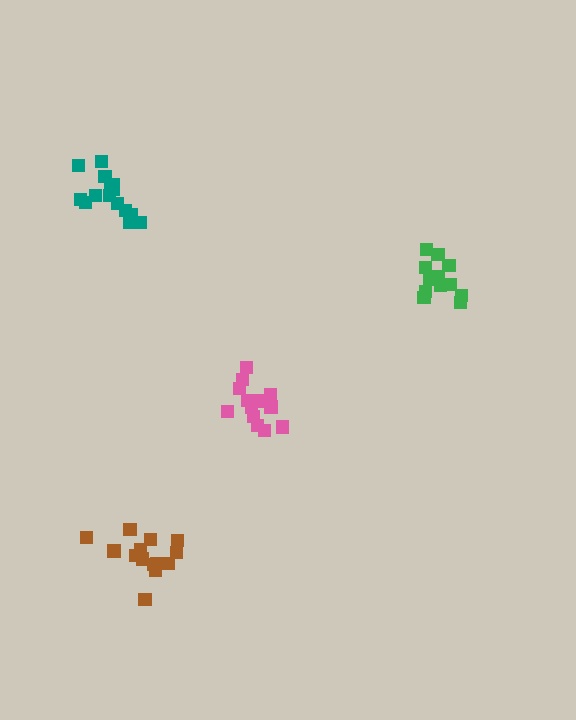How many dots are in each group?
Group 1: 13 dots, Group 2: 13 dots, Group 3: 15 dots, Group 4: 14 dots (55 total).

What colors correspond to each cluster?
The clusters are colored: green, pink, teal, brown.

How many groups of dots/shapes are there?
There are 4 groups.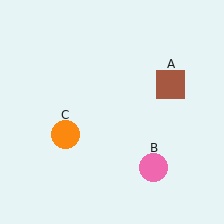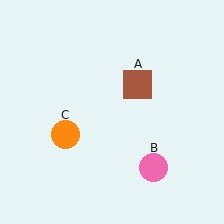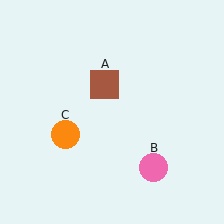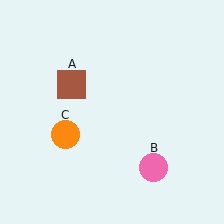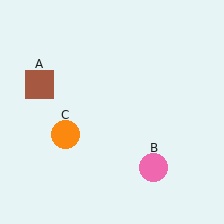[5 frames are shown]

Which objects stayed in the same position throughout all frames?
Pink circle (object B) and orange circle (object C) remained stationary.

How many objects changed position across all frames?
1 object changed position: brown square (object A).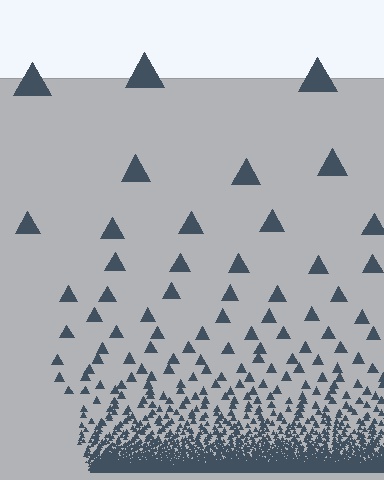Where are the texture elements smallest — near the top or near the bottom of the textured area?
Near the bottom.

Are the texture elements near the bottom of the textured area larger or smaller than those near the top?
Smaller. The gradient is inverted — elements near the bottom are smaller and denser.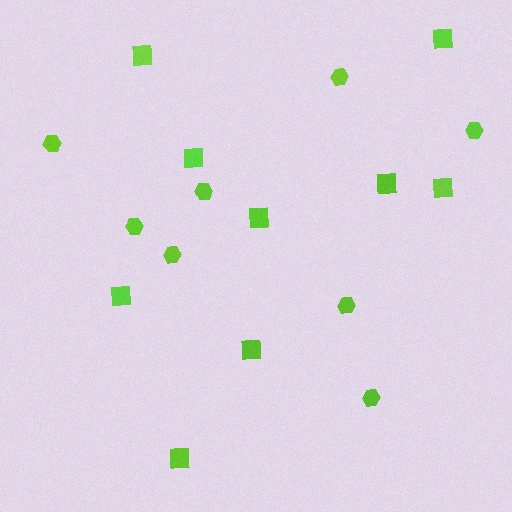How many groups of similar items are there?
There are 2 groups: one group of hexagons (8) and one group of squares (9).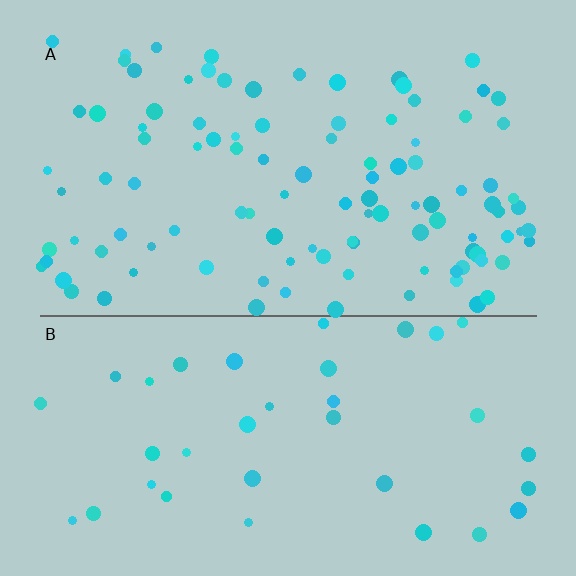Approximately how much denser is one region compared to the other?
Approximately 2.8× — region A over region B.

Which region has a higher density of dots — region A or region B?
A (the top).